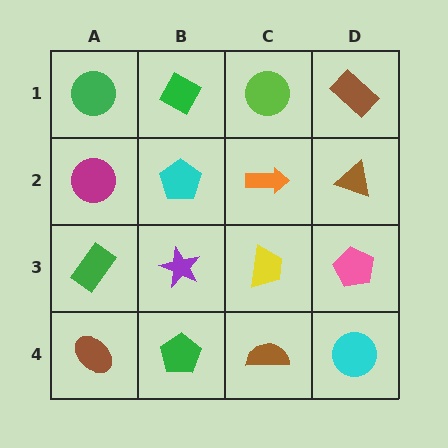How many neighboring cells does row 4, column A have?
2.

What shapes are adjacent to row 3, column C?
An orange arrow (row 2, column C), a brown semicircle (row 4, column C), a purple star (row 3, column B), a pink pentagon (row 3, column D).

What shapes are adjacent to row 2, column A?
A green circle (row 1, column A), a green rectangle (row 3, column A), a cyan pentagon (row 2, column B).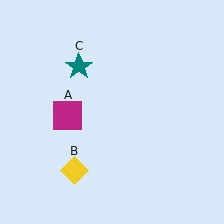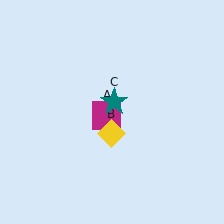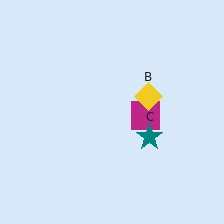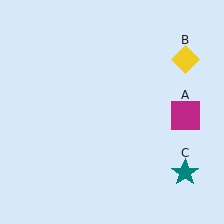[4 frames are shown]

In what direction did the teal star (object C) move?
The teal star (object C) moved down and to the right.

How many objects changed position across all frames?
3 objects changed position: magenta square (object A), yellow diamond (object B), teal star (object C).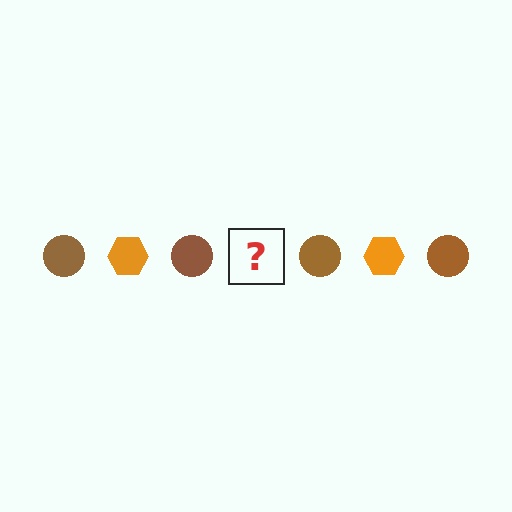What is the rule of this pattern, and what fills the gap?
The rule is that the pattern alternates between brown circle and orange hexagon. The gap should be filled with an orange hexagon.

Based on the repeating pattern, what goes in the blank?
The blank should be an orange hexagon.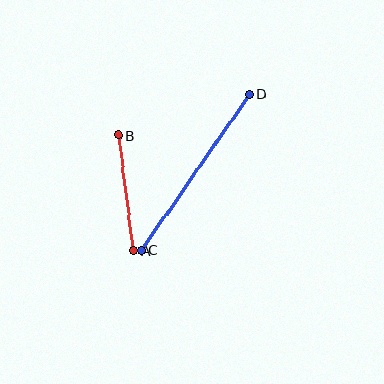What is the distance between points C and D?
The distance is approximately 190 pixels.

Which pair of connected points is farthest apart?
Points C and D are farthest apart.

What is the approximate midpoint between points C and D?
The midpoint is at approximately (195, 172) pixels.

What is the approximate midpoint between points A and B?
The midpoint is at approximately (126, 193) pixels.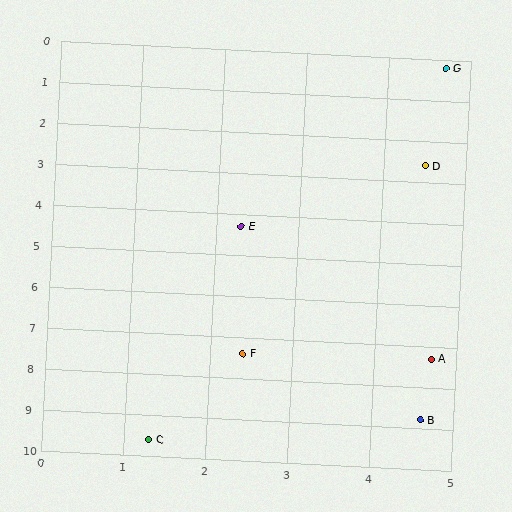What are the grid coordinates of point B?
Point B is at approximately (4.6, 8.8).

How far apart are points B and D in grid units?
Points B and D are about 6.2 grid units apart.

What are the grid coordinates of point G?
Point G is at approximately (4.7, 0.2).